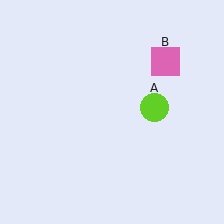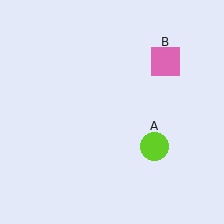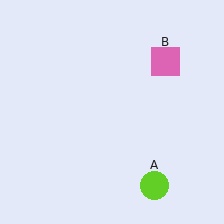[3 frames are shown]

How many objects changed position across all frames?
1 object changed position: lime circle (object A).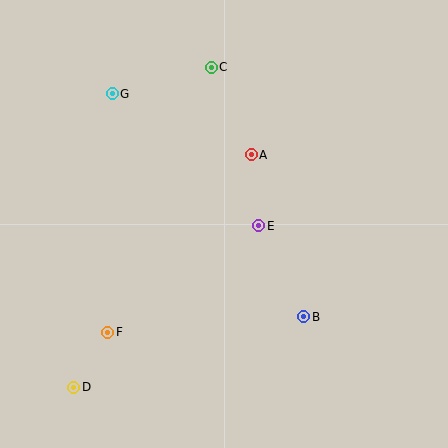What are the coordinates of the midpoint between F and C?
The midpoint between F and C is at (159, 200).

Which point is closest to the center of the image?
Point E at (259, 226) is closest to the center.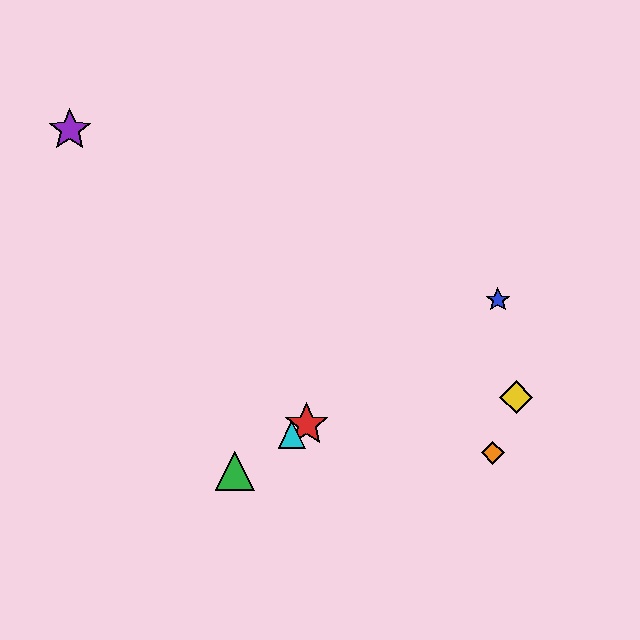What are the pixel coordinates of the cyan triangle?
The cyan triangle is at (292, 434).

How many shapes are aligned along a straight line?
4 shapes (the red star, the blue star, the green triangle, the cyan triangle) are aligned along a straight line.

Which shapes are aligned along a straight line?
The red star, the blue star, the green triangle, the cyan triangle are aligned along a straight line.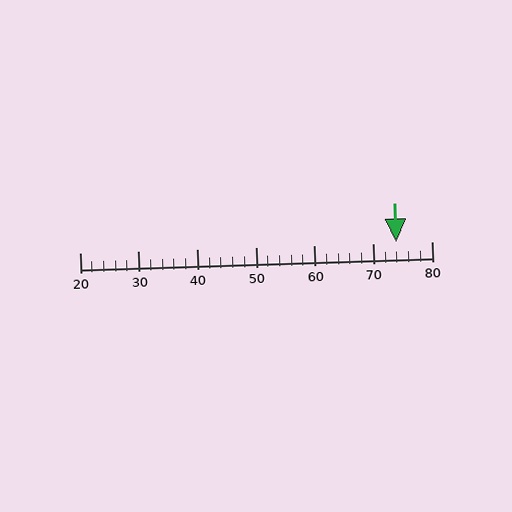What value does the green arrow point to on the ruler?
The green arrow points to approximately 74.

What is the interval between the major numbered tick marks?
The major tick marks are spaced 10 units apart.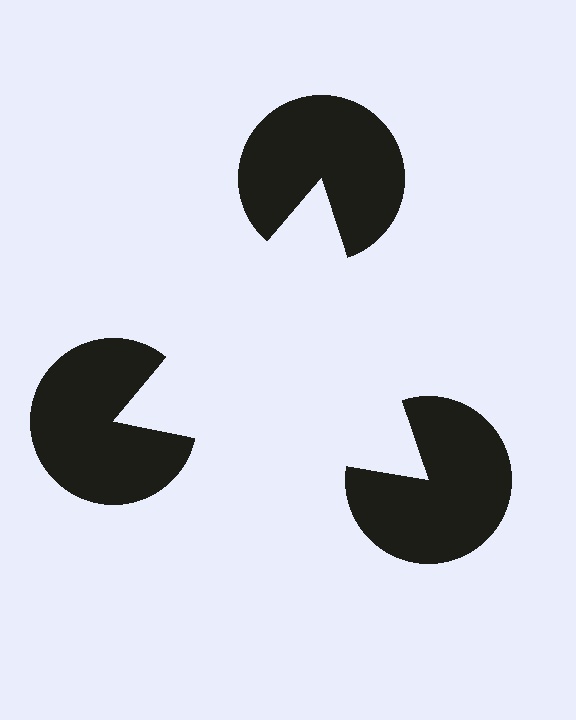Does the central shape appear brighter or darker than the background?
It typically appears slightly brighter than the background, even though no actual brightness change is drawn.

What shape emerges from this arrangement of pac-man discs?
An illusory triangle — its edges are inferred from the aligned wedge cuts in the pac-man discs, not physically drawn.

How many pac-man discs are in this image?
There are 3 — one at each vertex of the illusory triangle.